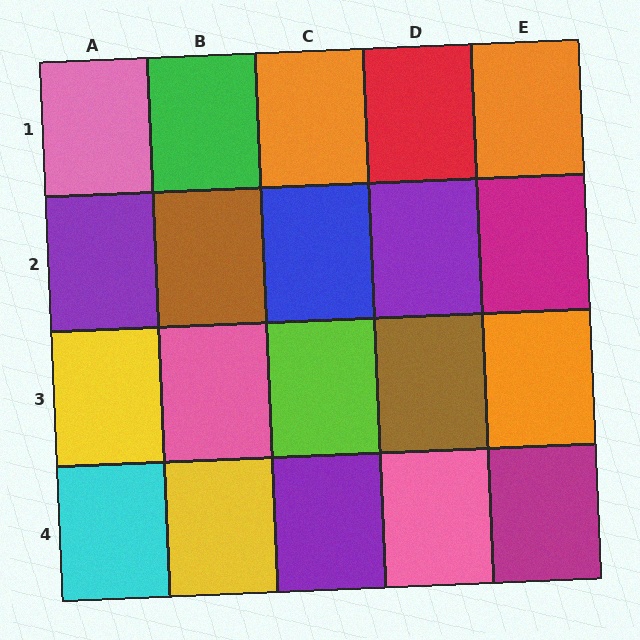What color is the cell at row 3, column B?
Pink.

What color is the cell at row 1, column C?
Orange.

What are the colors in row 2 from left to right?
Purple, brown, blue, purple, magenta.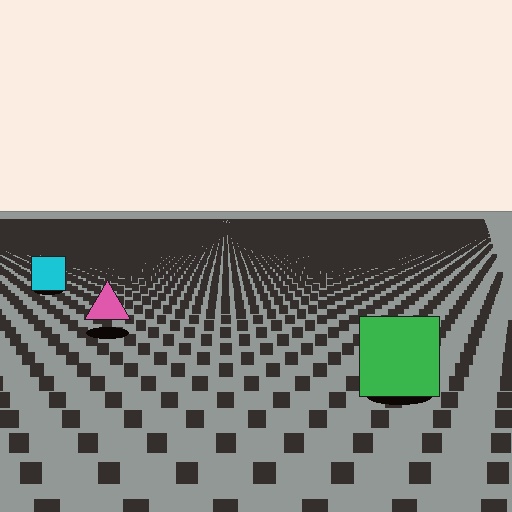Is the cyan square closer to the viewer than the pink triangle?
No. The pink triangle is closer — you can tell from the texture gradient: the ground texture is coarser near it.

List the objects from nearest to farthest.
From nearest to farthest: the green square, the pink triangle, the cyan square.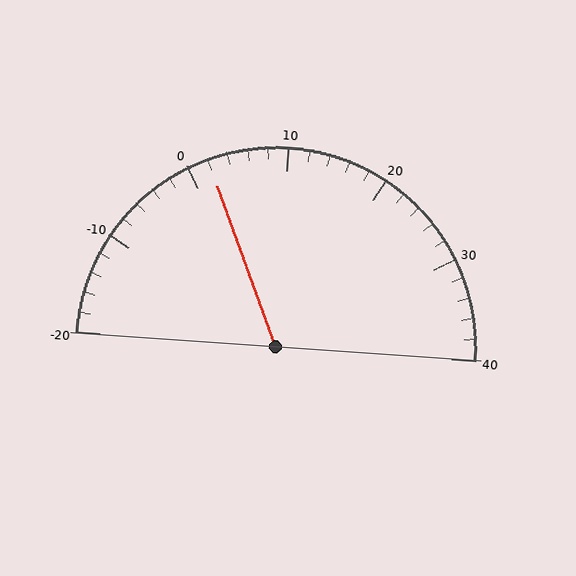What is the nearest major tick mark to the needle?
The nearest major tick mark is 0.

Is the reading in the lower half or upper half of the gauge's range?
The reading is in the lower half of the range (-20 to 40).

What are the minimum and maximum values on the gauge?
The gauge ranges from -20 to 40.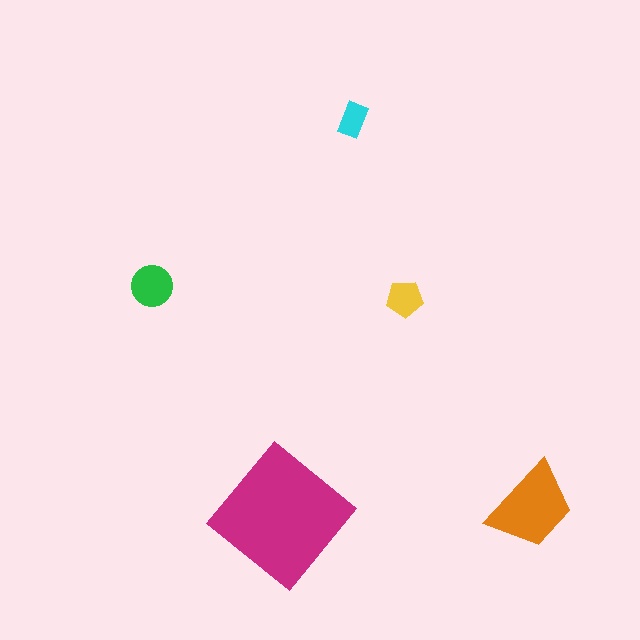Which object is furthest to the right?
The orange trapezoid is rightmost.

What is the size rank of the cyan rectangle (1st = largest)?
5th.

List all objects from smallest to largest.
The cyan rectangle, the yellow pentagon, the green circle, the orange trapezoid, the magenta diamond.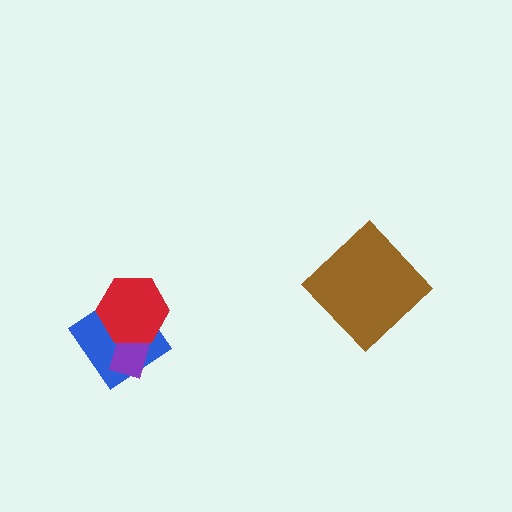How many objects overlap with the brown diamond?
0 objects overlap with the brown diamond.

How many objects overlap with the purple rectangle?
2 objects overlap with the purple rectangle.